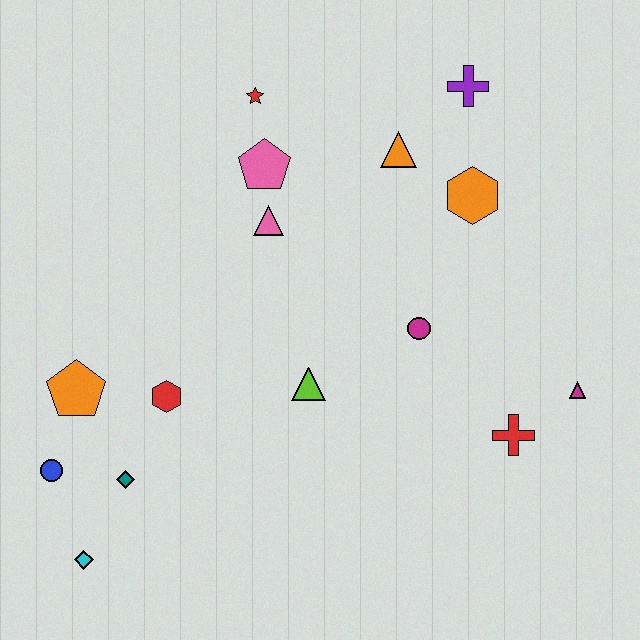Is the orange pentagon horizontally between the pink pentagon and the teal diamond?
No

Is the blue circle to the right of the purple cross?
No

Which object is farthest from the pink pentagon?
The cyan diamond is farthest from the pink pentagon.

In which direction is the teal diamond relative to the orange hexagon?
The teal diamond is to the left of the orange hexagon.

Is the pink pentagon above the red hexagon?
Yes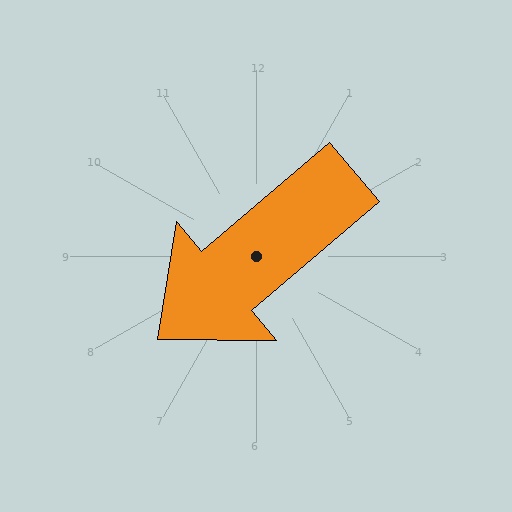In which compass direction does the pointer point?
Southwest.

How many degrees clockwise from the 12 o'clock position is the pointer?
Approximately 230 degrees.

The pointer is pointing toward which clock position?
Roughly 8 o'clock.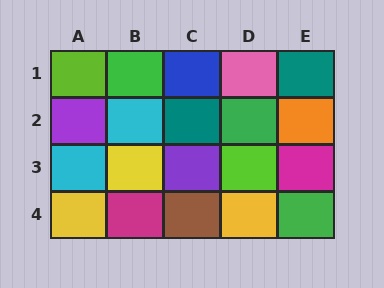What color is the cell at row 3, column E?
Magenta.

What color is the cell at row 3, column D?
Lime.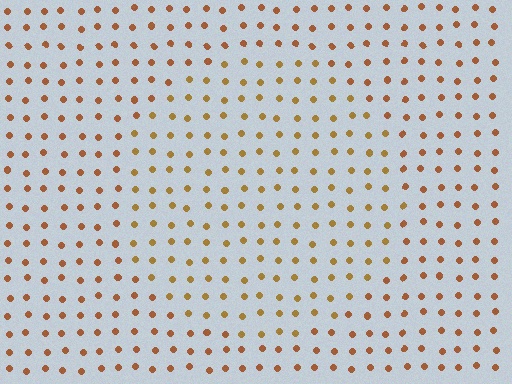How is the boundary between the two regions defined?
The boundary is defined purely by a slight shift in hue (about 20 degrees). Spacing, size, and orientation are identical on both sides.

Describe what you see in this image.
The image is filled with small brown elements in a uniform arrangement. A circle-shaped region is visible where the elements are tinted to a slightly different hue, forming a subtle color boundary.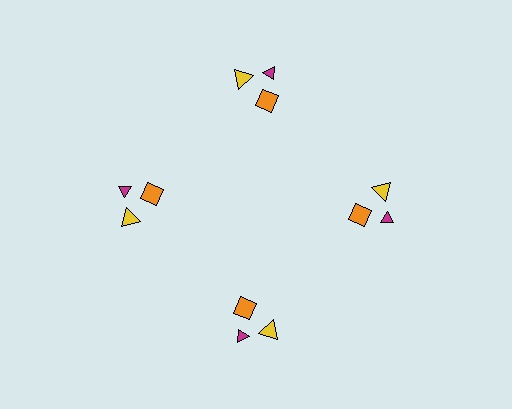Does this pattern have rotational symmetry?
Yes, this pattern has 4-fold rotational symmetry. It looks the same after rotating 90 degrees around the center.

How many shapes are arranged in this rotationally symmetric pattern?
There are 12 shapes, arranged in 4 groups of 3.